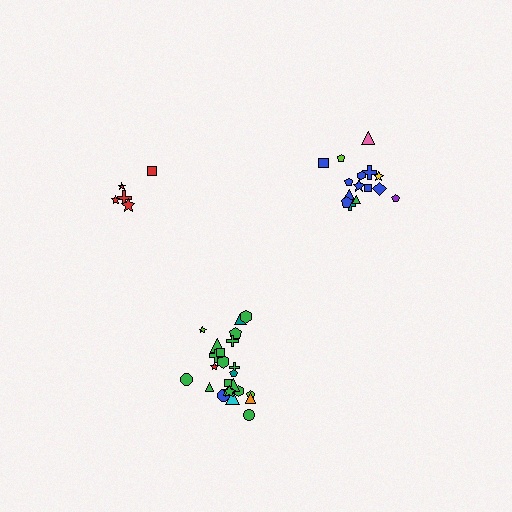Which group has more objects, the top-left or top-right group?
The top-right group.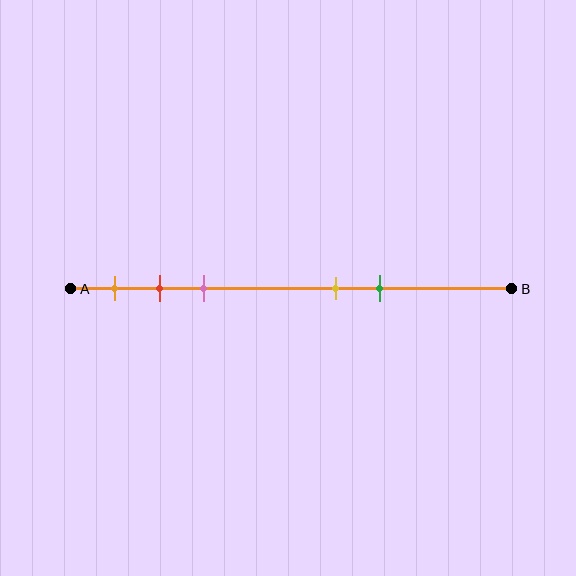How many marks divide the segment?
There are 5 marks dividing the segment.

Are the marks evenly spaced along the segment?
No, the marks are not evenly spaced.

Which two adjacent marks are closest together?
The red and pink marks are the closest adjacent pair.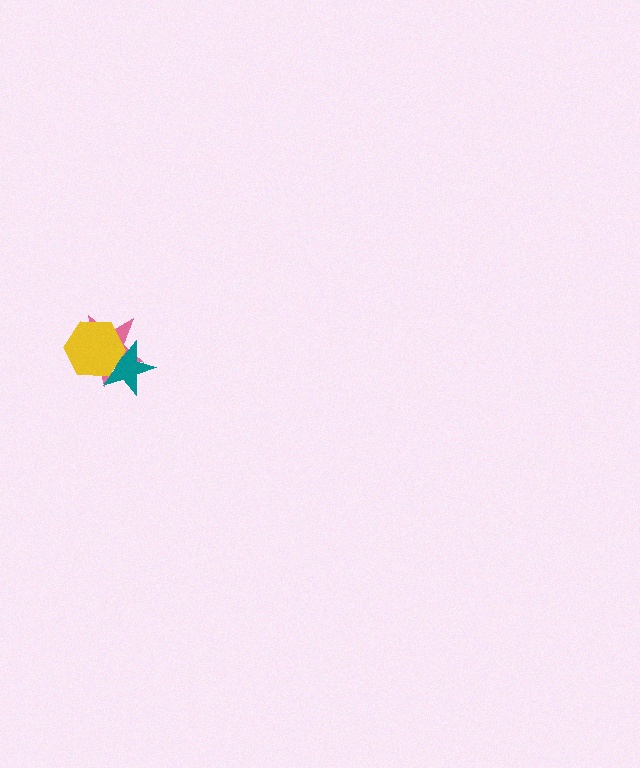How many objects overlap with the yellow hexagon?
2 objects overlap with the yellow hexagon.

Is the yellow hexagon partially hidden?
No, no other shape covers it.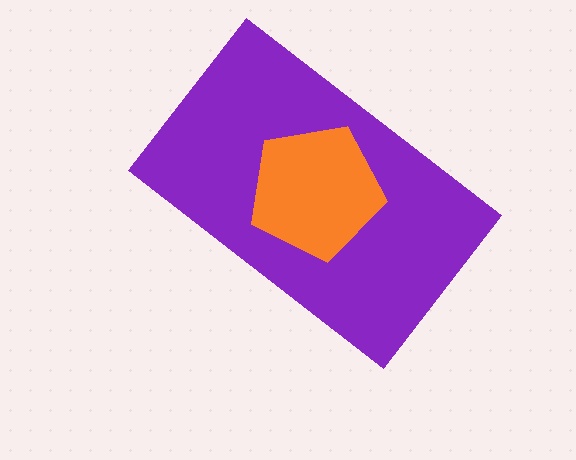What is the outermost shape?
The purple rectangle.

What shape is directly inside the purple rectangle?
The orange pentagon.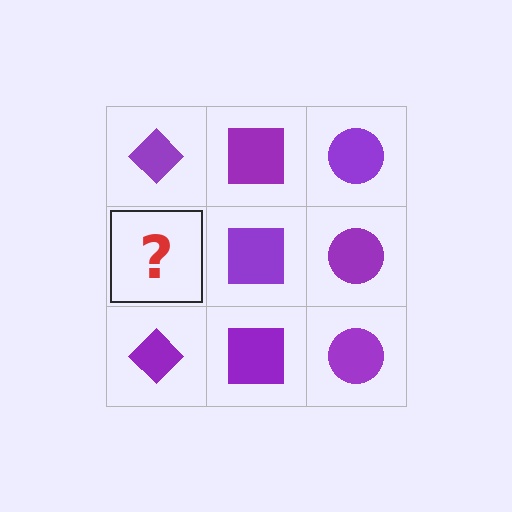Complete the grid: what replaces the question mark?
The question mark should be replaced with a purple diamond.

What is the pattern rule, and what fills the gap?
The rule is that each column has a consistent shape. The gap should be filled with a purple diamond.